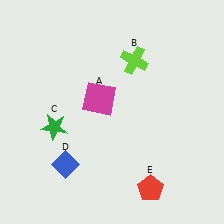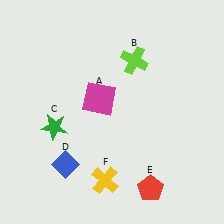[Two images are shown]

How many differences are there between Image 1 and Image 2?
There is 1 difference between the two images.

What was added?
A yellow cross (F) was added in Image 2.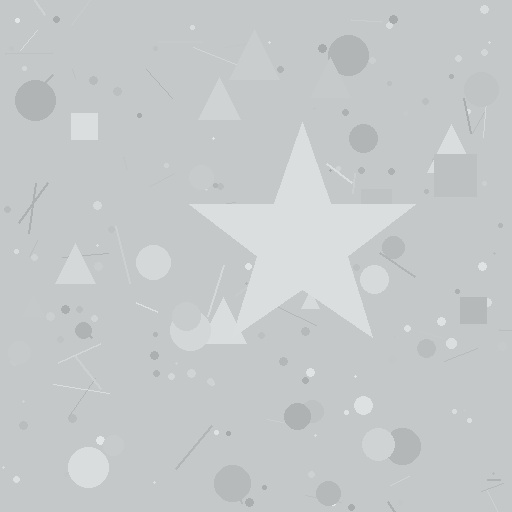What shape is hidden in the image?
A star is hidden in the image.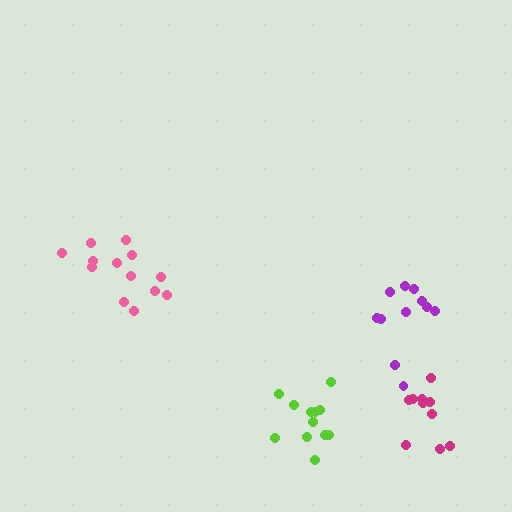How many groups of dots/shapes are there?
There are 4 groups.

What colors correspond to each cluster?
The clusters are colored: pink, purple, magenta, lime.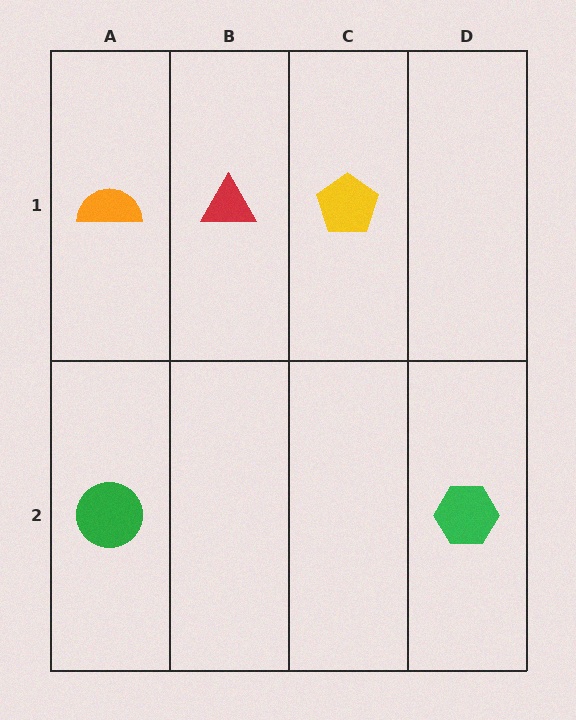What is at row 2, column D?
A green hexagon.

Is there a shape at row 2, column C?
No, that cell is empty.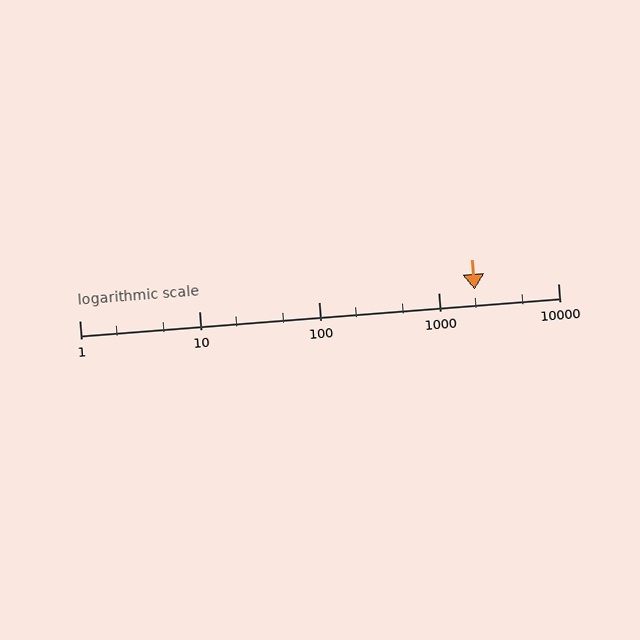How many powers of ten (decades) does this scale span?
The scale spans 4 decades, from 1 to 10000.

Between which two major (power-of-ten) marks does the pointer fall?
The pointer is between 1000 and 10000.